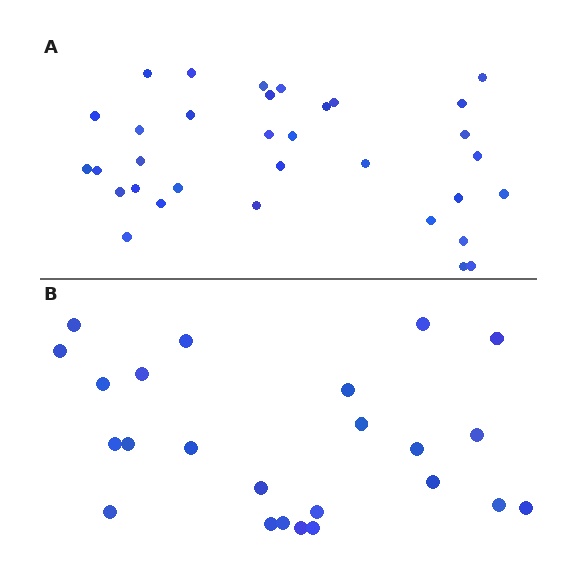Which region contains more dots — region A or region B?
Region A (the top region) has more dots.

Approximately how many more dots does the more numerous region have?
Region A has roughly 8 or so more dots than region B.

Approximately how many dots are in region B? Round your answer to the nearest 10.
About 20 dots. (The exact count is 24, which rounds to 20.)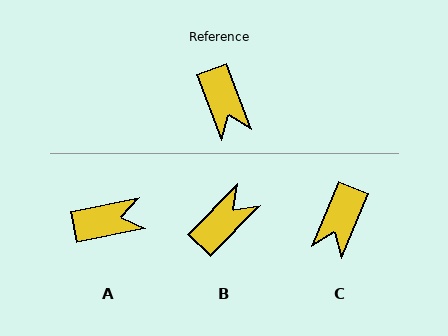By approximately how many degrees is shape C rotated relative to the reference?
Approximately 43 degrees clockwise.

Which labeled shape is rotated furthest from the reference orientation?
B, about 115 degrees away.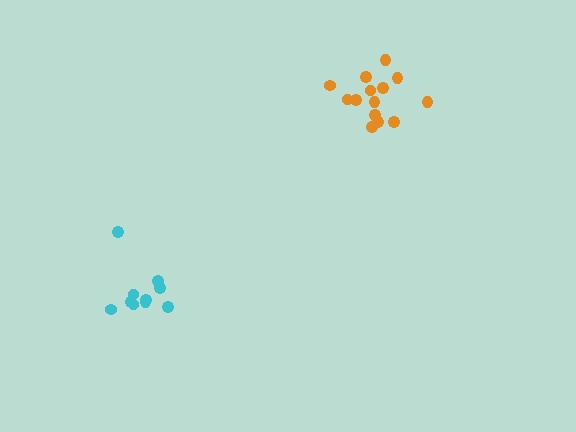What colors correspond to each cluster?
The clusters are colored: cyan, orange.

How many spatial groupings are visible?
There are 2 spatial groupings.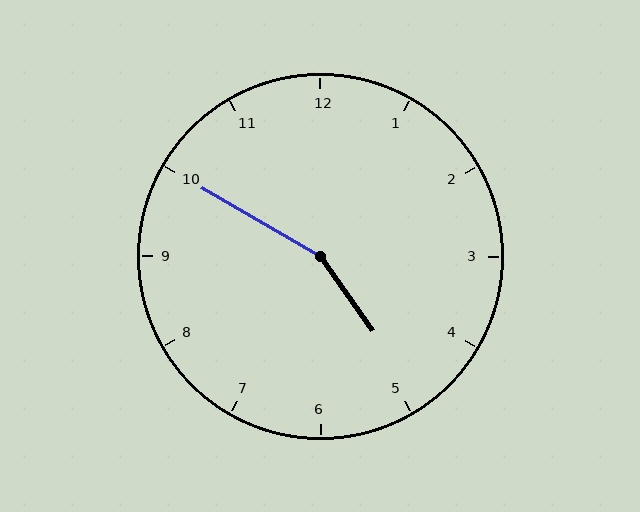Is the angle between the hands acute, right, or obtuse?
It is obtuse.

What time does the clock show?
4:50.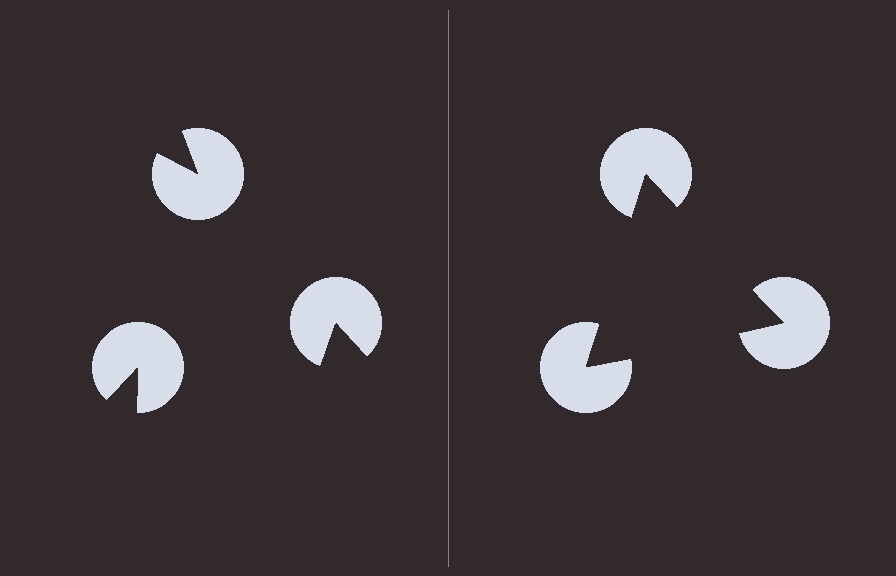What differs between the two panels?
The pac-man discs are positioned identically on both sides; only the wedge orientations differ. On the right they align to a triangle; on the left they are misaligned.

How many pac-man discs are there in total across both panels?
6 — 3 on each side.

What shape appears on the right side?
An illusory triangle.